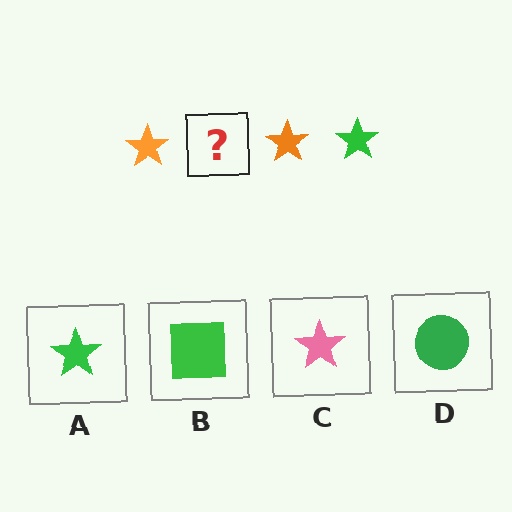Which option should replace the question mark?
Option A.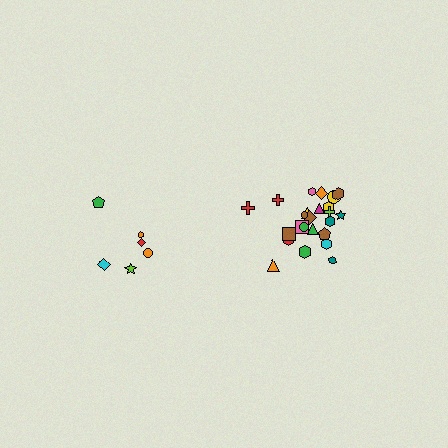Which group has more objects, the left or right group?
The right group.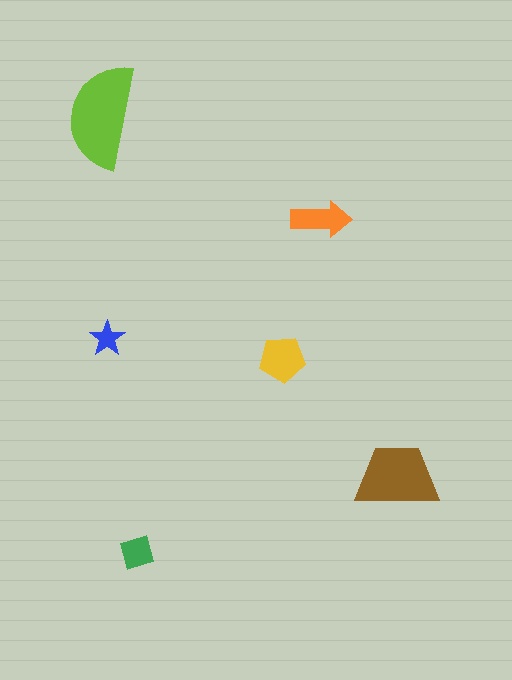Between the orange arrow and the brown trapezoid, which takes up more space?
The brown trapezoid.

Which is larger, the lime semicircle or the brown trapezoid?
The lime semicircle.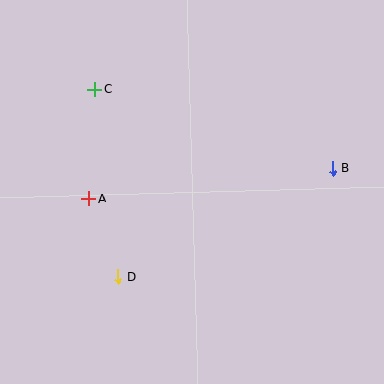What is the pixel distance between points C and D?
The distance between C and D is 189 pixels.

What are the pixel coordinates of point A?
Point A is at (89, 199).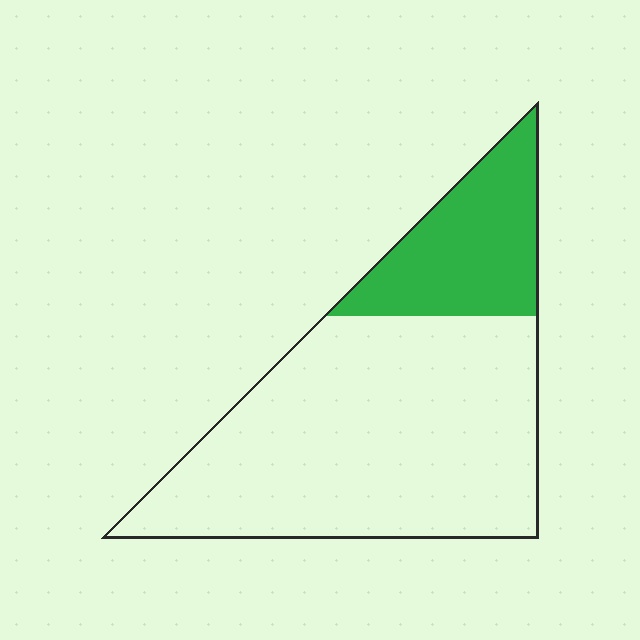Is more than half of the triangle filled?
No.